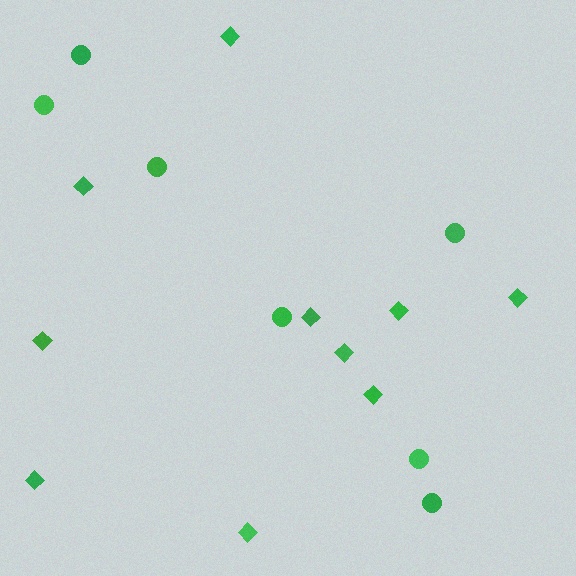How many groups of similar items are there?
There are 2 groups: one group of circles (7) and one group of diamonds (10).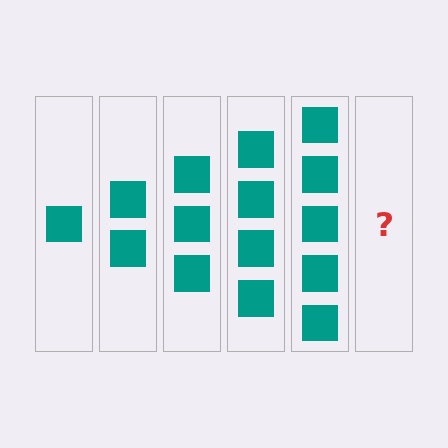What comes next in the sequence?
The next element should be 6 squares.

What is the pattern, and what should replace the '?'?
The pattern is that each step adds one more square. The '?' should be 6 squares.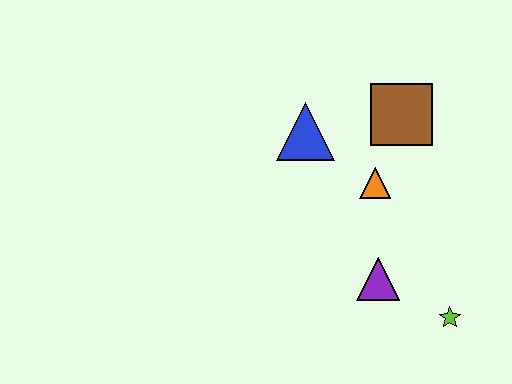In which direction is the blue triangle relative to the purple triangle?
The blue triangle is above the purple triangle.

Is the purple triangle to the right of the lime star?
No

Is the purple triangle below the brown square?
Yes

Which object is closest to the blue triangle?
The orange triangle is closest to the blue triangle.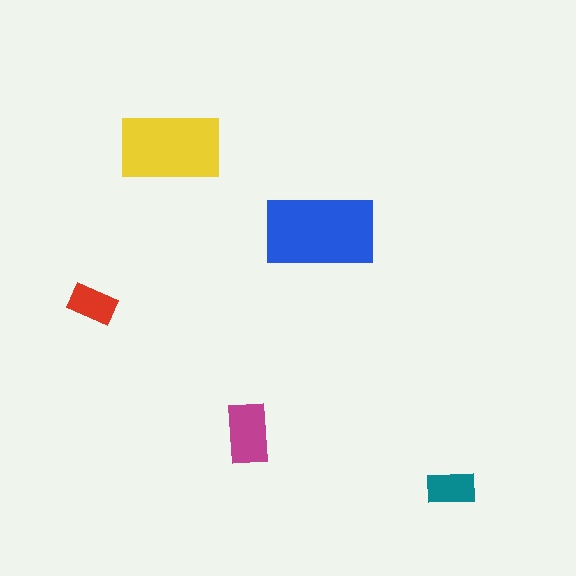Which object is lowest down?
The teal rectangle is bottommost.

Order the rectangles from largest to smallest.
the blue one, the yellow one, the magenta one, the teal one, the red one.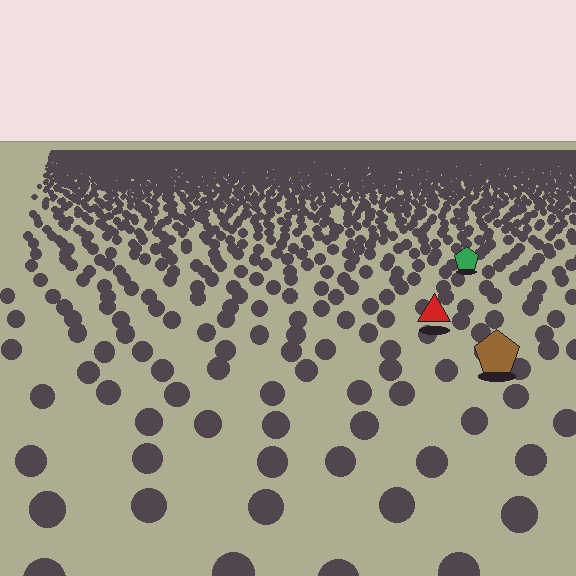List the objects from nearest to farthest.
From nearest to farthest: the brown pentagon, the red triangle, the green pentagon.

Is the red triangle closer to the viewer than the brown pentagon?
No. The brown pentagon is closer — you can tell from the texture gradient: the ground texture is coarser near it.